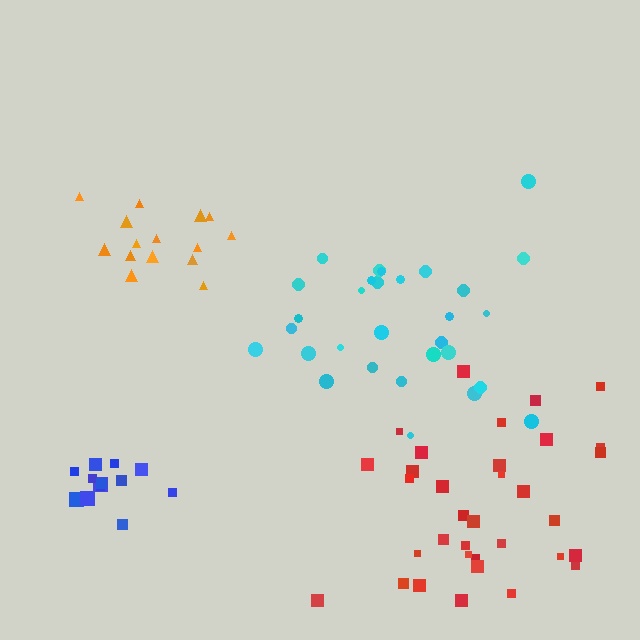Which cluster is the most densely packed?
Blue.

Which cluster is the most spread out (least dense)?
Red.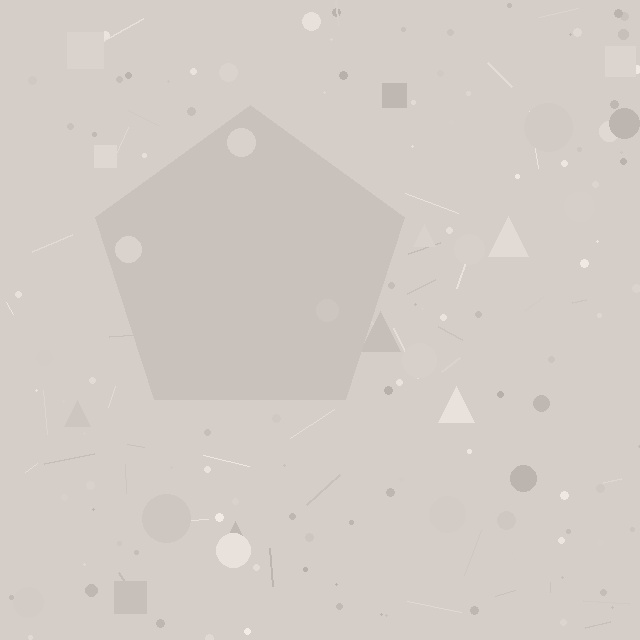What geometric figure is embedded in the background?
A pentagon is embedded in the background.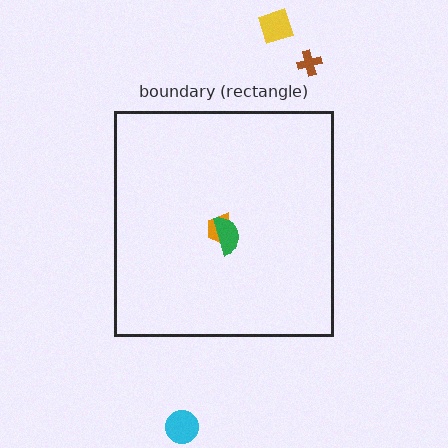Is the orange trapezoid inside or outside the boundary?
Inside.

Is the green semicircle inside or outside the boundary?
Inside.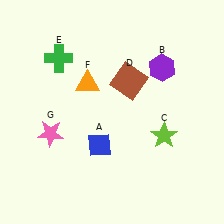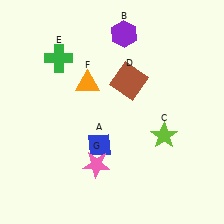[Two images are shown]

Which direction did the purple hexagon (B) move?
The purple hexagon (B) moved left.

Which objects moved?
The objects that moved are: the purple hexagon (B), the pink star (G).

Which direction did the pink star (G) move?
The pink star (G) moved right.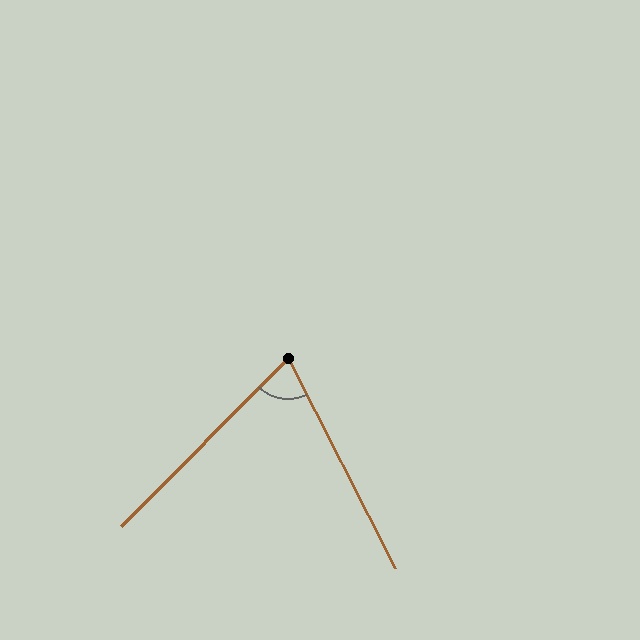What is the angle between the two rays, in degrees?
Approximately 72 degrees.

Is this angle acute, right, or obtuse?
It is acute.